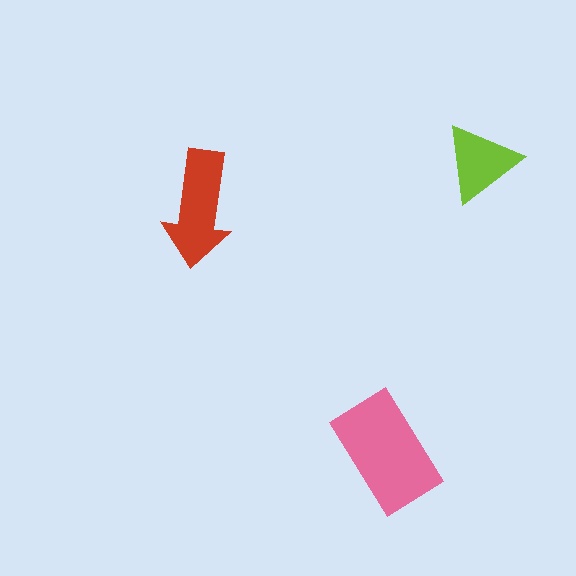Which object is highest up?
The lime triangle is topmost.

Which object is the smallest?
The lime triangle.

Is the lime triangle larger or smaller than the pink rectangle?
Smaller.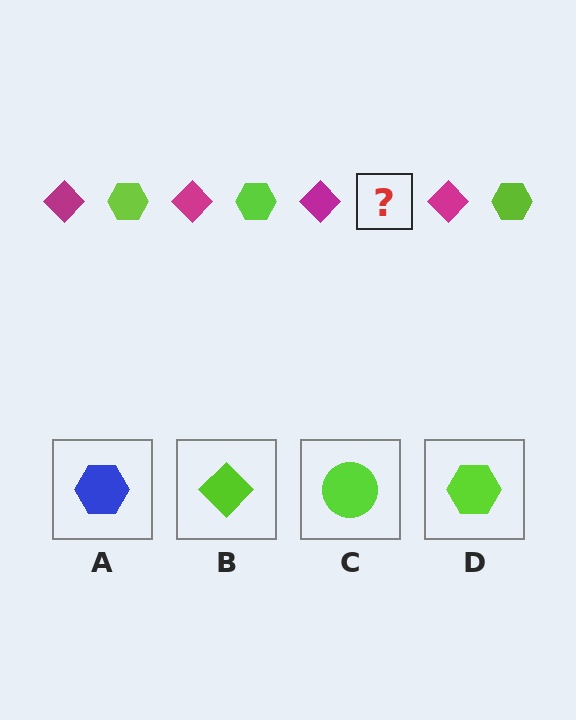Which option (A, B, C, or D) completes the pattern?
D.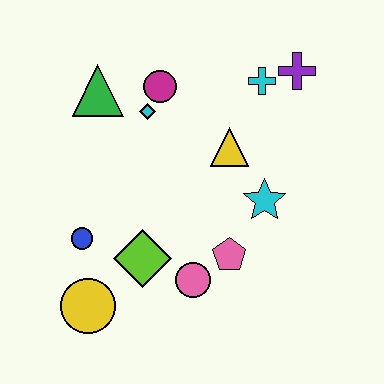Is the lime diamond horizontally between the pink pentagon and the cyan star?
No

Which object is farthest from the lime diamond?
The purple cross is farthest from the lime diamond.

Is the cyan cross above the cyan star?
Yes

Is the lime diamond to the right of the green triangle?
Yes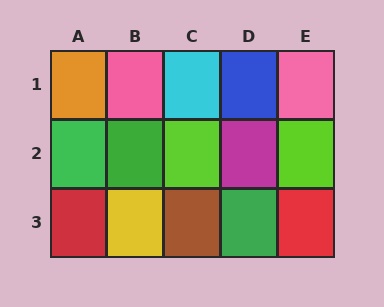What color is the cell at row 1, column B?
Pink.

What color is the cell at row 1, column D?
Blue.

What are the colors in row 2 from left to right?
Green, green, lime, magenta, lime.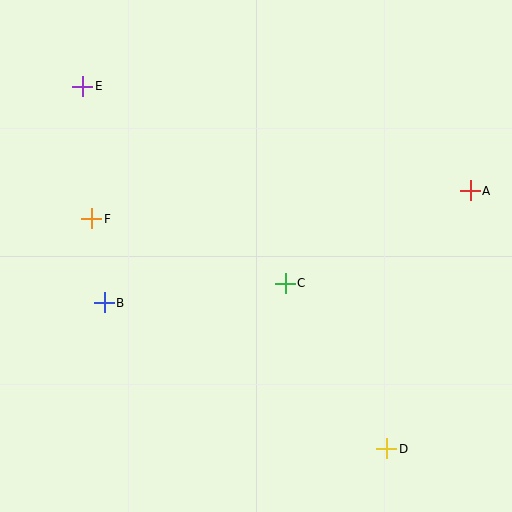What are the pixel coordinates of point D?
Point D is at (387, 449).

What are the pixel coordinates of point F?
Point F is at (92, 219).